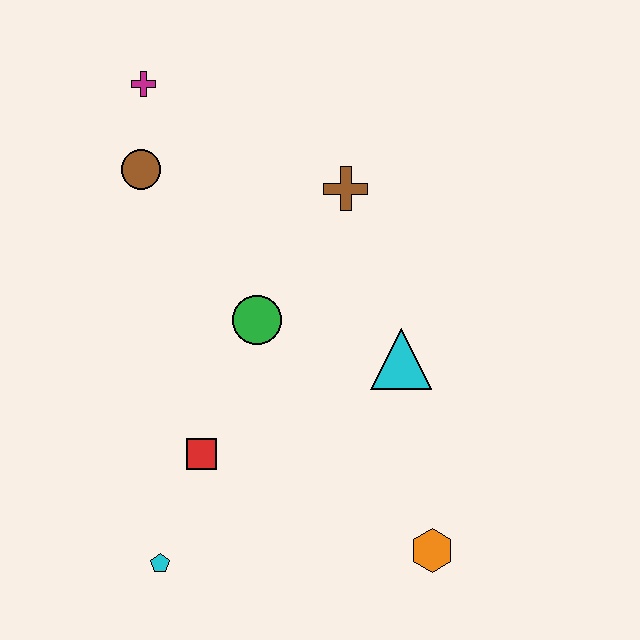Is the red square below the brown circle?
Yes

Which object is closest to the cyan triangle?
The green circle is closest to the cyan triangle.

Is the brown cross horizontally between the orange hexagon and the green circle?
Yes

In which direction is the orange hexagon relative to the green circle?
The orange hexagon is below the green circle.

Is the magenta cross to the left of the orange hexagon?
Yes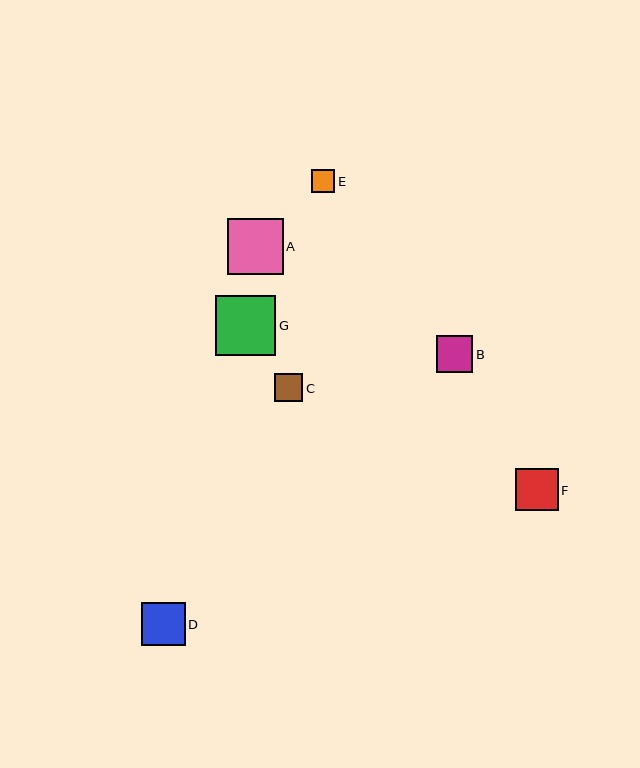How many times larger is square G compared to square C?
Square G is approximately 2.1 times the size of square C.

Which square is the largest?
Square G is the largest with a size of approximately 60 pixels.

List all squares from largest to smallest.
From largest to smallest: G, A, D, F, B, C, E.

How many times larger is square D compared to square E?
Square D is approximately 1.9 times the size of square E.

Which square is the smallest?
Square E is the smallest with a size of approximately 23 pixels.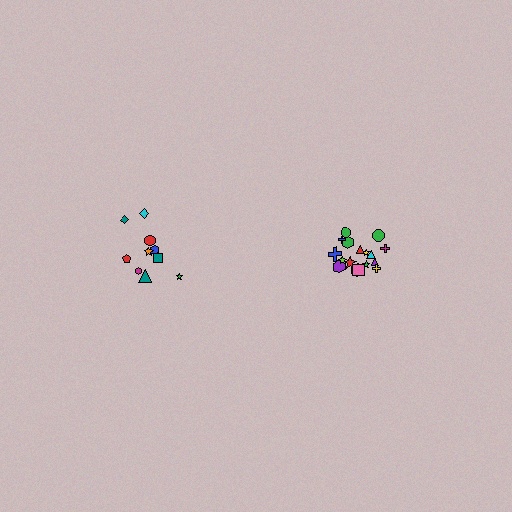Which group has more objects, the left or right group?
The right group.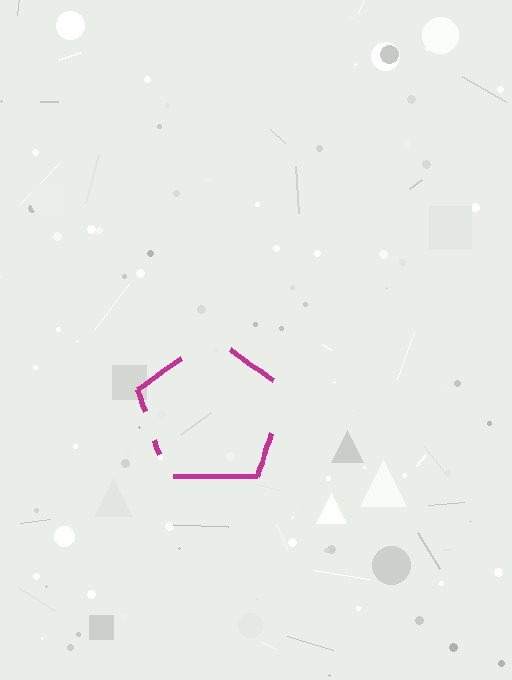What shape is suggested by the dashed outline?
The dashed outline suggests a pentagon.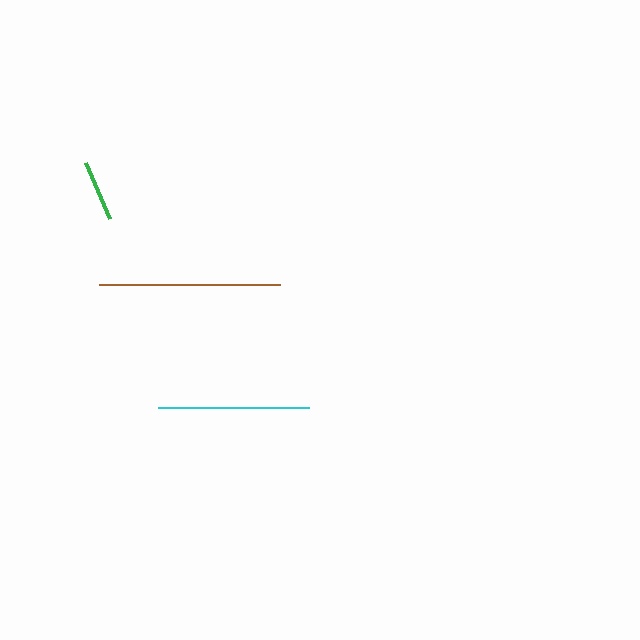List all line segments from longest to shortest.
From longest to shortest: brown, cyan, green.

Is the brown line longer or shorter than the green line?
The brown line is longer than the green line.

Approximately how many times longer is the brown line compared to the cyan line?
The brown line is approximately 1.2 times the length of the cyan line.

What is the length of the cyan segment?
The cyan segment is approximately 151 pixels long.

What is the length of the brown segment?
The brown segment is approximately 181 pixels long.